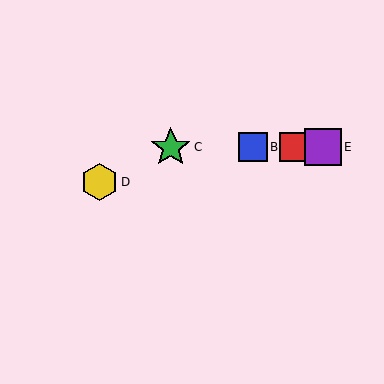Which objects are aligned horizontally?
Objects A, B, C, E are aligned horizontally.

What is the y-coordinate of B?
Object B is at y≈147.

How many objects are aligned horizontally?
4 objects (A, B, C, E) are aligned horizontally.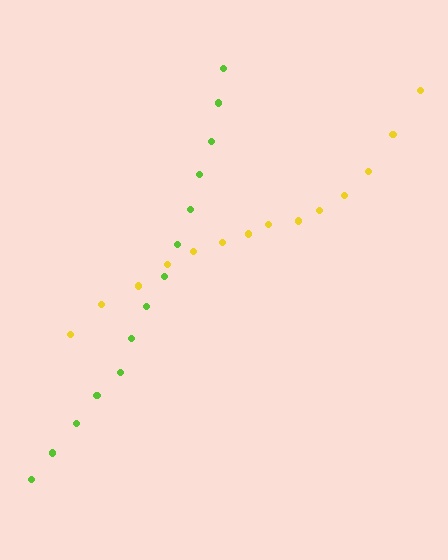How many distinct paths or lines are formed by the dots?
There are 2 distinct paths.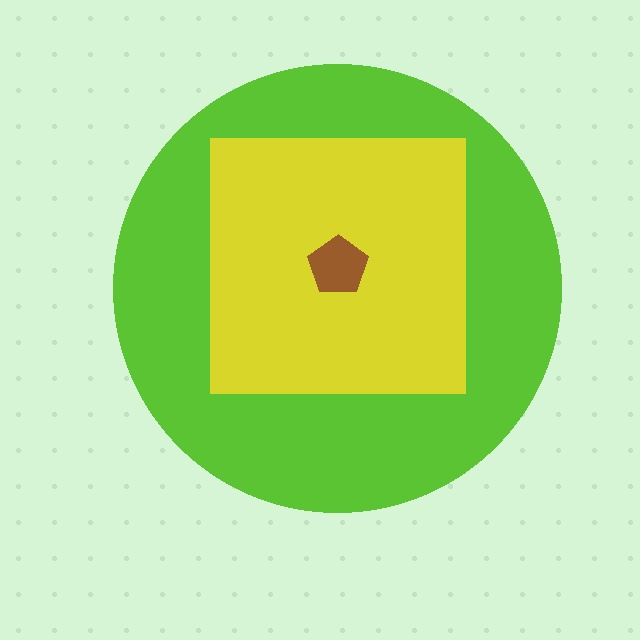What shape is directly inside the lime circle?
The yellow square.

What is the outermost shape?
The lime circle.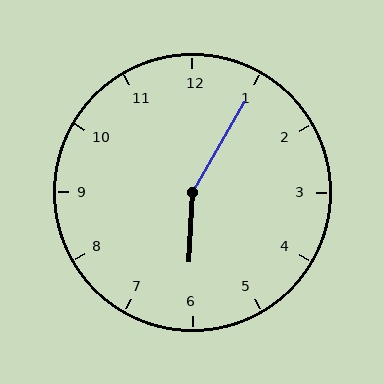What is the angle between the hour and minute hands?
Approximately 152 degrees.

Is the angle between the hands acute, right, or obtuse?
It is obtuse.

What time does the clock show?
6:05.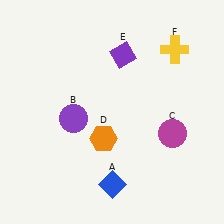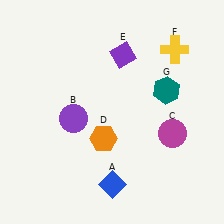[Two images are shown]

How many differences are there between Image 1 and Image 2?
There is 1 difference between the two images.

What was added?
A teal hexagon (G) was added in Image 2.